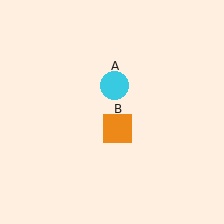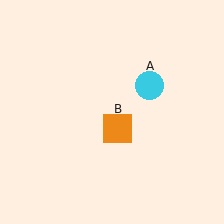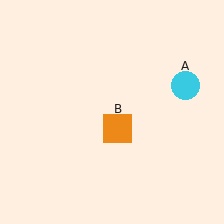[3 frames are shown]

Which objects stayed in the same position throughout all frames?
Orange square (object B) remained stationary.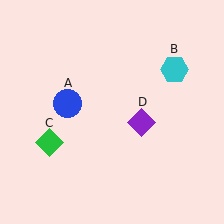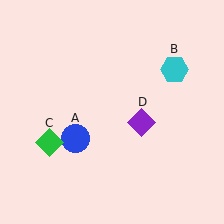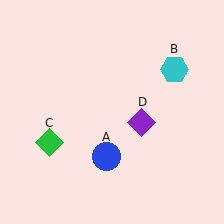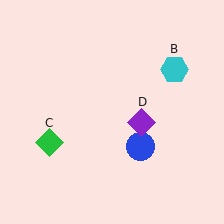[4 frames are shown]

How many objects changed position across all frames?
1 object changed position: blue circle (object A).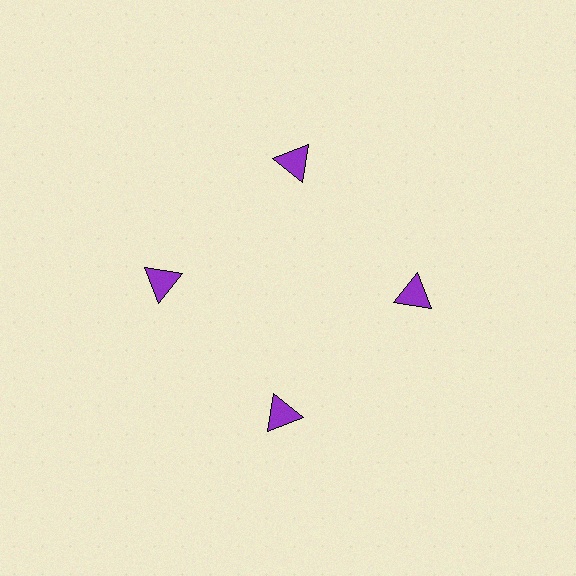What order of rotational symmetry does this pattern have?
This pattern has 4-fold rotational symmetry.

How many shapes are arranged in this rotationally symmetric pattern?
There are 4 shapes, arranged in 4 groups of 1.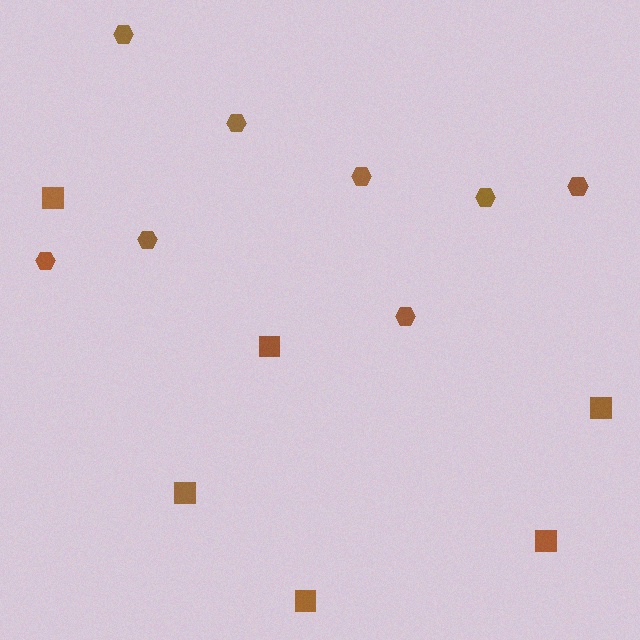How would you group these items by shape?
There are 2 groups: one group of hexagons (8) and one group of squares (6).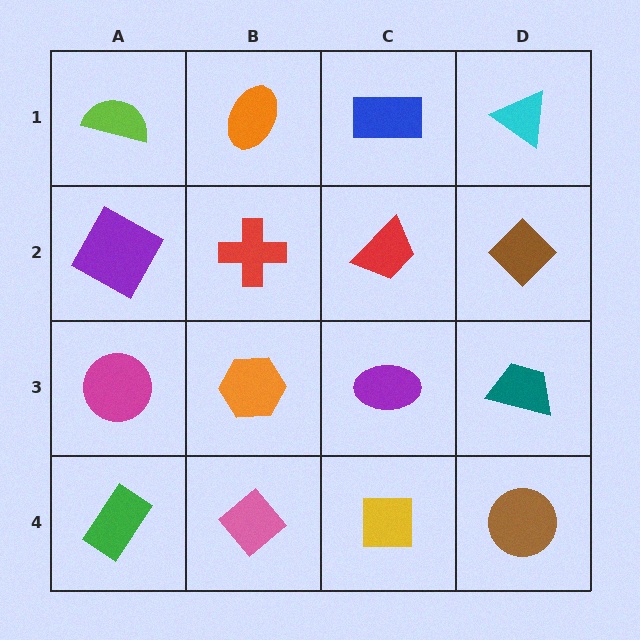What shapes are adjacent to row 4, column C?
A purple ellipse (row 3, column C), a pink diamond (row 4, column B), a brown circle (row 4, column D).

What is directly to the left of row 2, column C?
A red cross.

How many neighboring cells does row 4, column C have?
3.